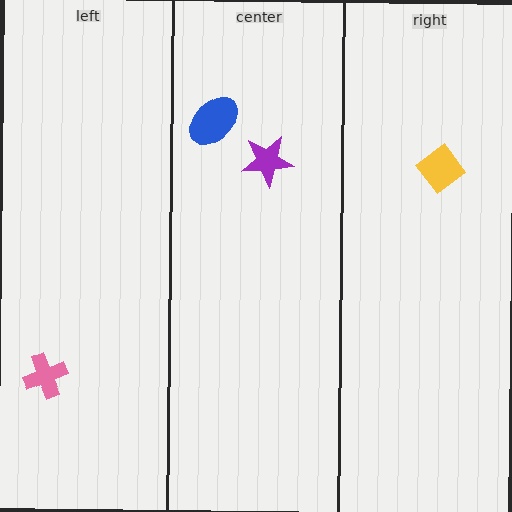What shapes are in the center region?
The blue ellipse, the purple star.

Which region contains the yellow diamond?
The right region.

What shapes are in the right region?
The yellow diamond.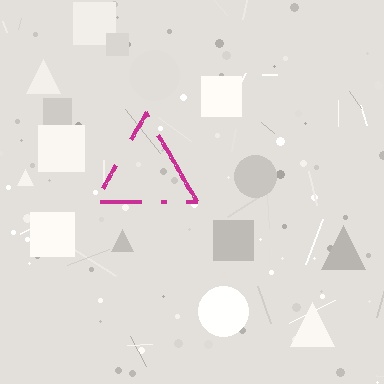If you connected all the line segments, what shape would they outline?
They would outline a triangle.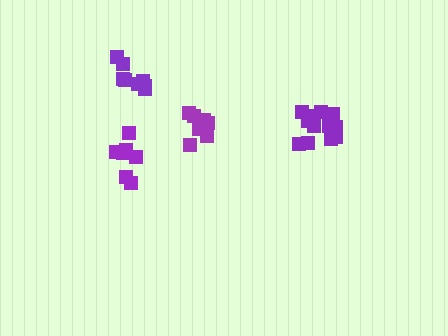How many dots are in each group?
Group 1: 8 dots, Group 2: 13 dots, Group 3: 8 dots, Group 4: 7 dots (36 total).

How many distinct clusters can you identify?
There are 4 distinct clusters.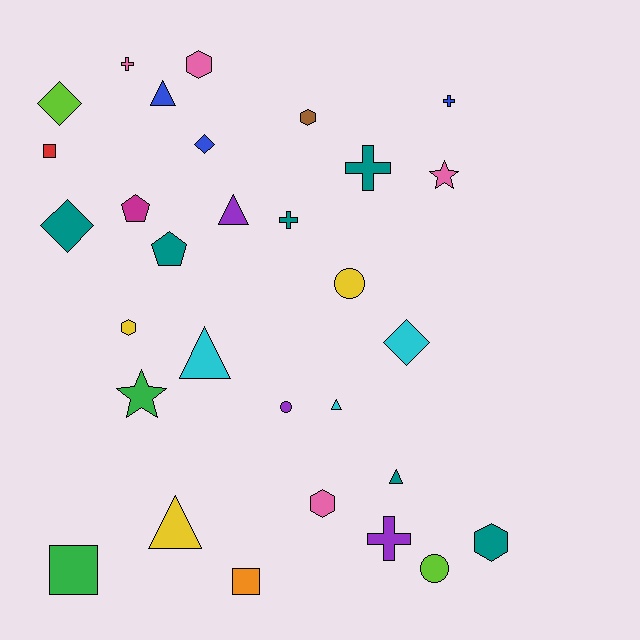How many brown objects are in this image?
There is 1 brown object.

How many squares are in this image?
There are 3 squares.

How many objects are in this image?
There are 30 objects.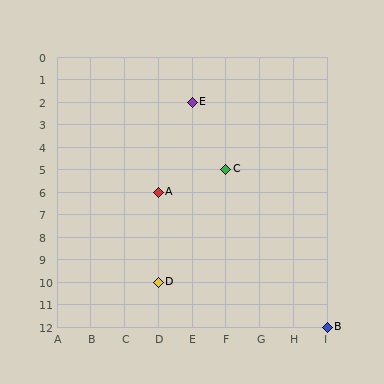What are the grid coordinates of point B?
Point B is at grid coordinates (I, 12).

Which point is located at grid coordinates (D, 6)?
Point A is at (D, 6).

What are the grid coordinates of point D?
Point D is at grid coordinates (D, 10).